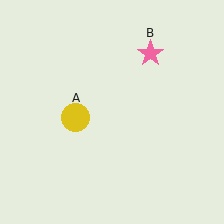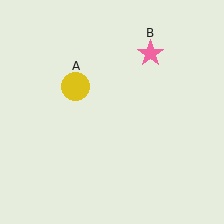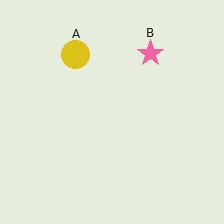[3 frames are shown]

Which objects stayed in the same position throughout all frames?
Pink star (object B) remained stationary.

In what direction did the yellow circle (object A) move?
The yellow circle (object A) moved up.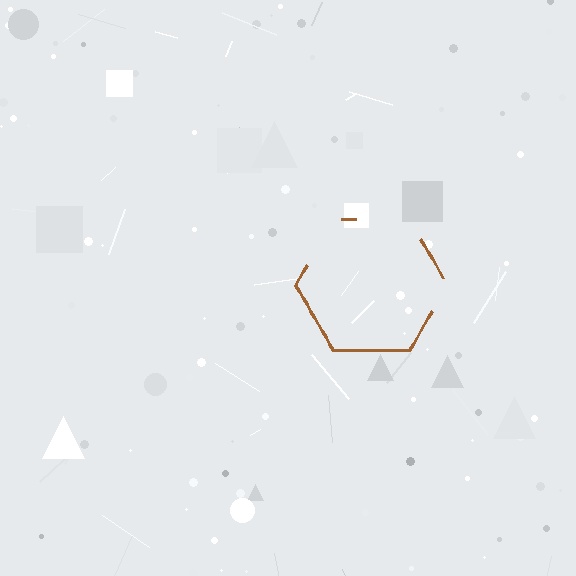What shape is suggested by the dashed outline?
The dashed outline suggests a hexagon.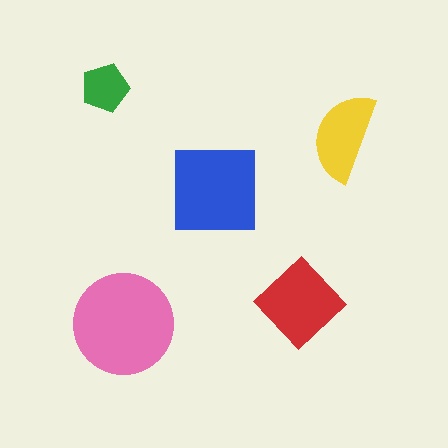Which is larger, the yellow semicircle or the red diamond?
The red diamond.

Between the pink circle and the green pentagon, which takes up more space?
The pink circle.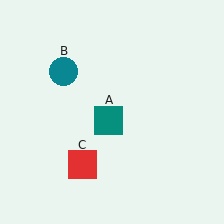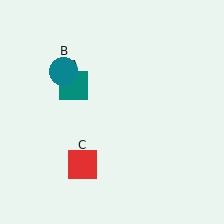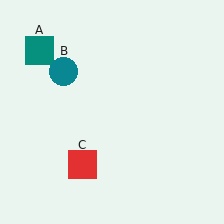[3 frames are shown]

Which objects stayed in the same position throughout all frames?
Teal circle (object B) and red square (object C) remained stationary.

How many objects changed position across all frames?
1 object changed position: teal square (object A).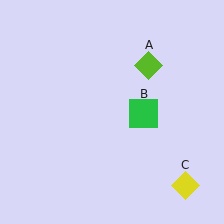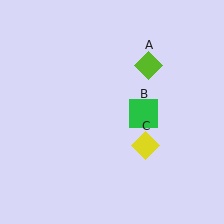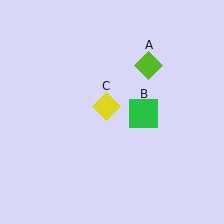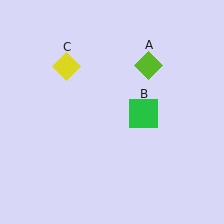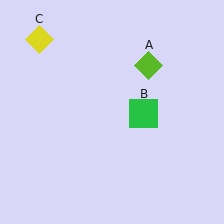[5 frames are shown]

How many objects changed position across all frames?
1 object changed position: yellow diamond (object C).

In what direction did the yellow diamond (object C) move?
The yellow diamond (object C) moved up and to the left.